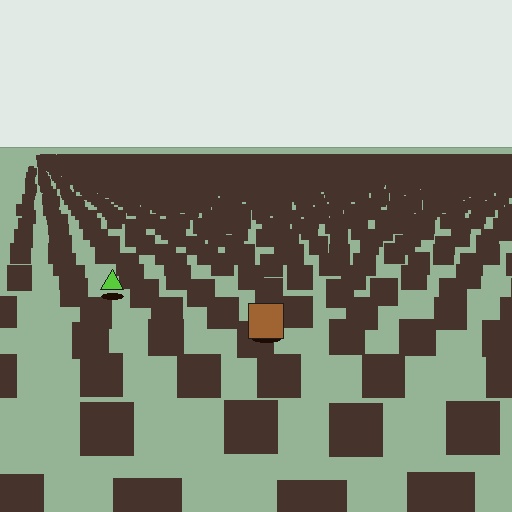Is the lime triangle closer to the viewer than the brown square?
No. The brown square is closer — you can tell from the texture gradient: the ground texture is coarser near it.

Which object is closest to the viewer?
The brown square is closest. The texture marks near it are larger and more spread out.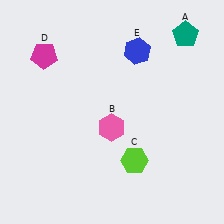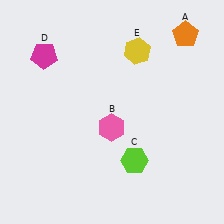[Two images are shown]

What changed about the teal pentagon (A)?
In Image 1, A is teal. In Image 2, it changed to orange.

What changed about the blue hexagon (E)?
In Image 1, E is blue. In Image 2, it changed to yellow.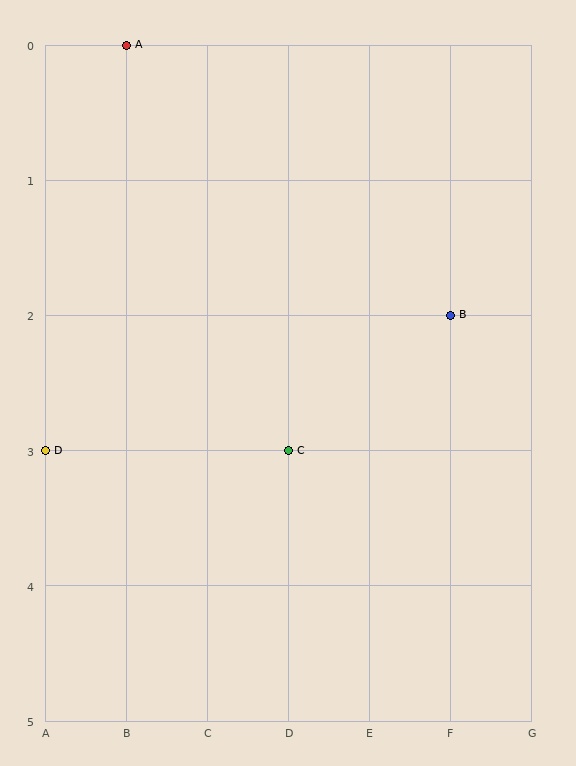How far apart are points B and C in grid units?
Points B and C are 2 columns and 1 row apart (about 2.2 grid units diagonally).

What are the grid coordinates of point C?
Point C is at grid coordinates (D, 3).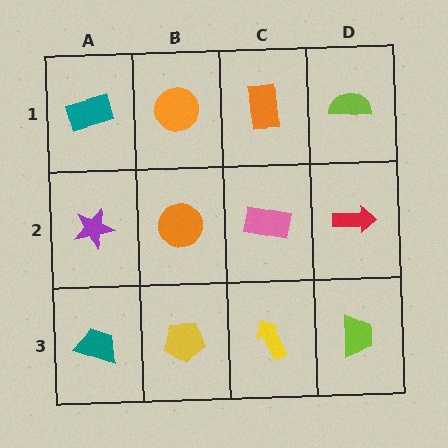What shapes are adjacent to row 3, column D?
A red arrow (row 2, column D), a yellow arrow (row 3, column C).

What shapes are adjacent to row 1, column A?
A purple star (row 2, column A), an orange circle (row 1, column B).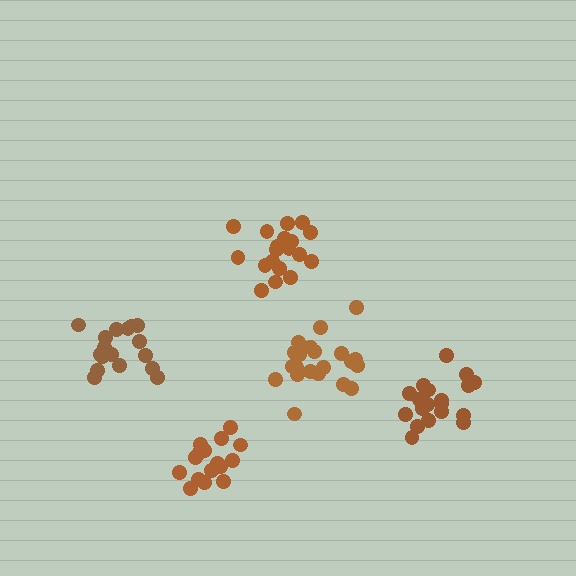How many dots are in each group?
Group 1: 16 dots, Group 2: 20 dots, Group 3: 17 dots, Group 4: 19 dots, Group 5: 21 dots (93 total).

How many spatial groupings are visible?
There are 5 spatial groupings.